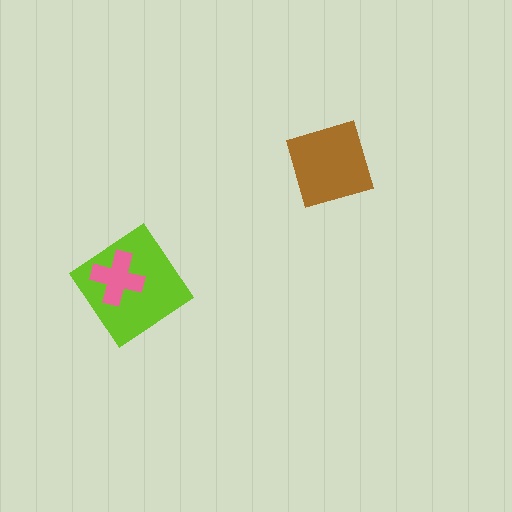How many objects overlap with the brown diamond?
0 objects overlap with the brown diamond.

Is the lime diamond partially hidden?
Yes, it is partially covered by another shape.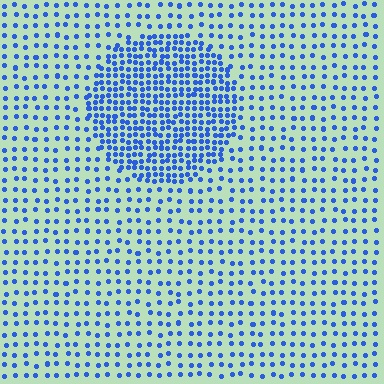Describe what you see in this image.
The image contains small blue elements arranged at two different densities. A circle-shaped region is visible where the elements are more densely packed than the surrounding area.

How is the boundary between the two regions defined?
The boundary is defined by a change in element density (approximately 2.4x ratio). All elements are the same color, size, and shape.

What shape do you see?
I see a circle.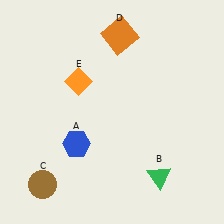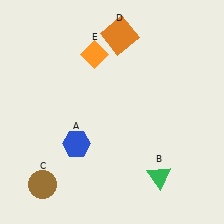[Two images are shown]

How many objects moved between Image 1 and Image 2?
1 object moved between the two images.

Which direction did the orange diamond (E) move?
The orange diamond (E) moved up.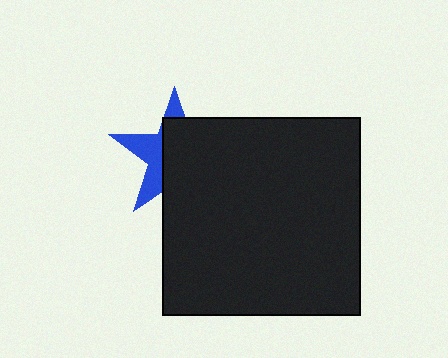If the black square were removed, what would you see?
You would see the complete blue star.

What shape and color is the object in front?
The object in front is a black square.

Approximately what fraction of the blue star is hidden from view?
Roughly 63% of the blue star is hidden behind the black square.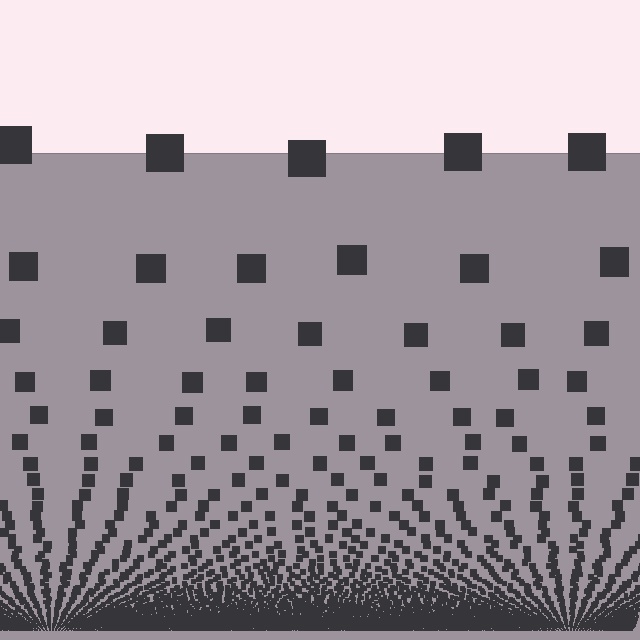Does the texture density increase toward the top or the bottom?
Density increases toward the bottom.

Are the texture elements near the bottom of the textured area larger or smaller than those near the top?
Smaller. The gradient is inverted — elements near the bottom are smaller and denser.